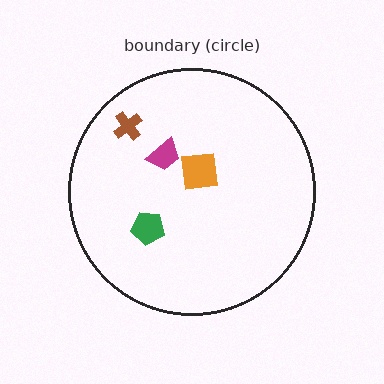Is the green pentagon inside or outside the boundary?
Inside.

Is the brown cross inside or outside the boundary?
Inside.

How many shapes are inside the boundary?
4 inside, 0 outside.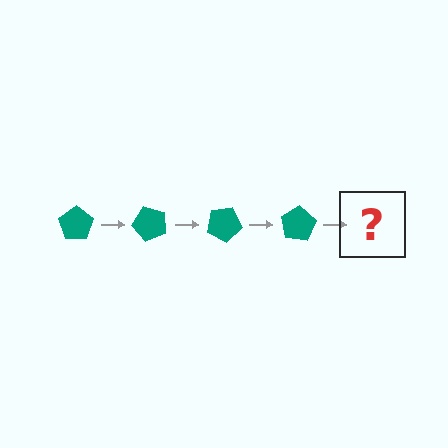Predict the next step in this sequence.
The next step is a teal pentagon rotated 200 degrees.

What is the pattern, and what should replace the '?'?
The pattern is that the pentagon rotates 50 degrees each step. The '?' should be a teal pentagon rotated 200 degrees.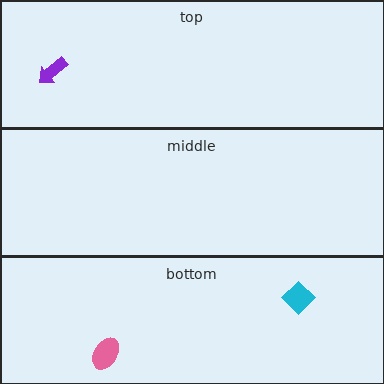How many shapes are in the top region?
1.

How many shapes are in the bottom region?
2.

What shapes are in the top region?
The purple arrow.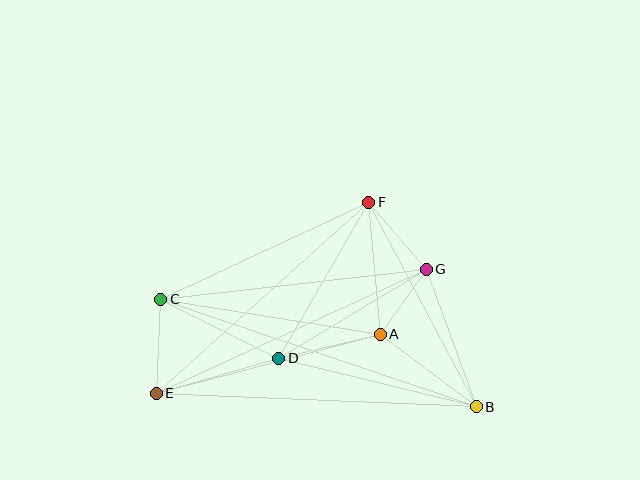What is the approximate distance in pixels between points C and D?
The distance between C and D is approximately 132 pixels.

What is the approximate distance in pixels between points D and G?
The distance between D and G is approximately 172 pixels.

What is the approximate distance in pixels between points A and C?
The distance between A and C is approximately 222 pixels.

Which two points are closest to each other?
Points A and G are closest to each other.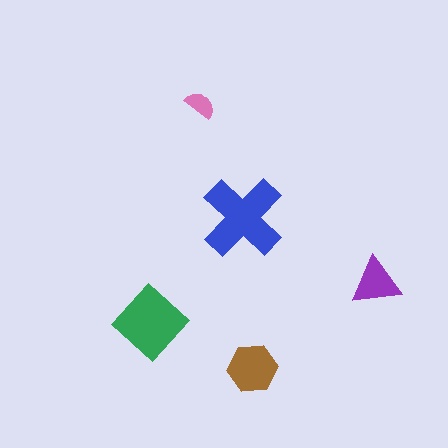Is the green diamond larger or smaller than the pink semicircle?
Larger.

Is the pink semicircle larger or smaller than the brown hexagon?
Smaller.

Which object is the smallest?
The pink semicircle.